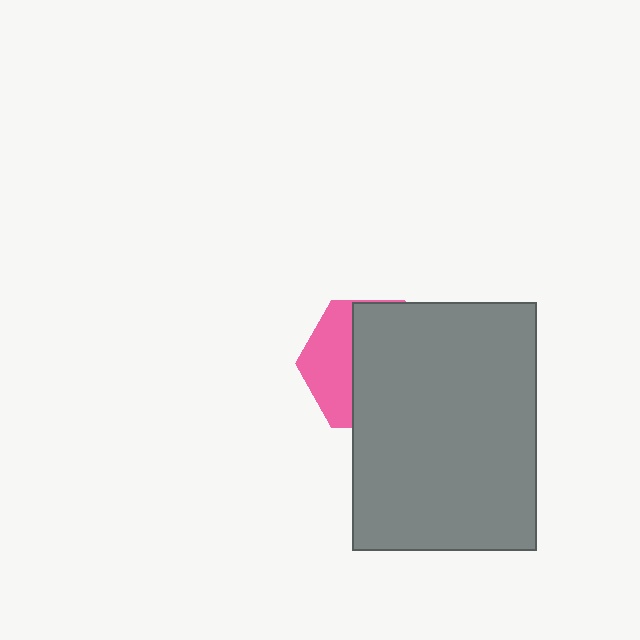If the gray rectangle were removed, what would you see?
You would see the complete pink hexagon.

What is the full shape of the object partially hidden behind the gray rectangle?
The partially hidden object is a pink hexagon.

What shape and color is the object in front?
The object in front is a gray rectangle.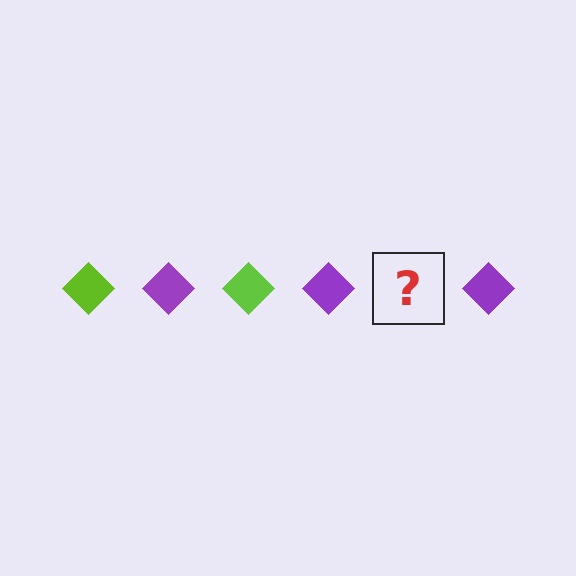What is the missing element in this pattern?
The missing element is a lime diamond.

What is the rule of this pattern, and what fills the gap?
The rule is that the pattern cycles through lime, purple diamonds. The gap should be filled with a lime diamond.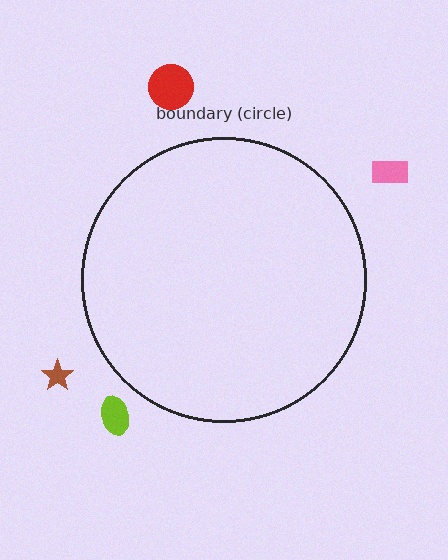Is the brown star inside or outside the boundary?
Outside.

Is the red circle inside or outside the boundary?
Outside.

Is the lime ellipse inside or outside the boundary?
Outside.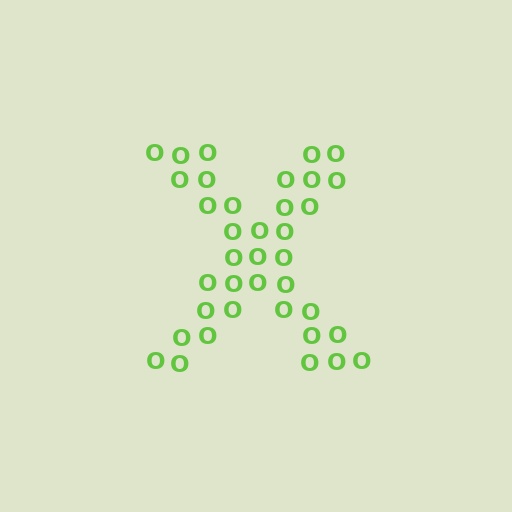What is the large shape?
The large shape is the letter X.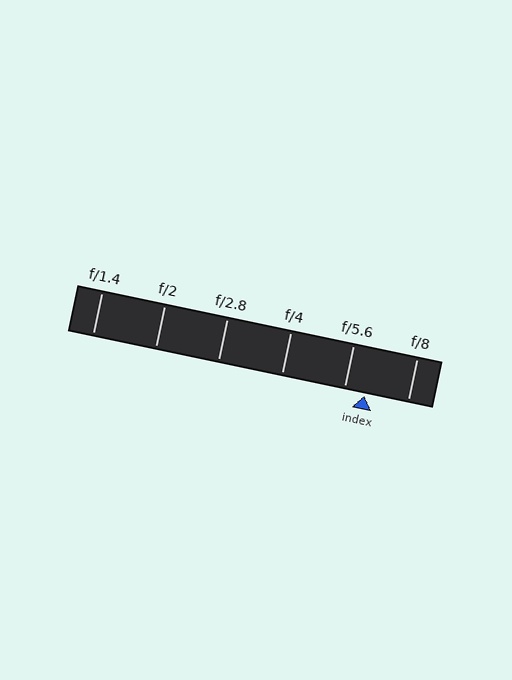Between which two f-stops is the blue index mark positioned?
The index mark is between f/5.6 and f/8.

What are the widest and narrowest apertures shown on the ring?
The widest aperture shown is f/1.4 and the narrowest is f/8.